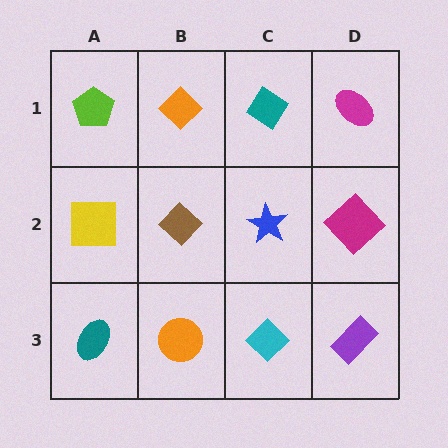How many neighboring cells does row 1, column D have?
2.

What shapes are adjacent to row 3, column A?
A yellow square (row 2, column A), an orange circle (row 3, column B).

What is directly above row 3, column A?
A yellow square.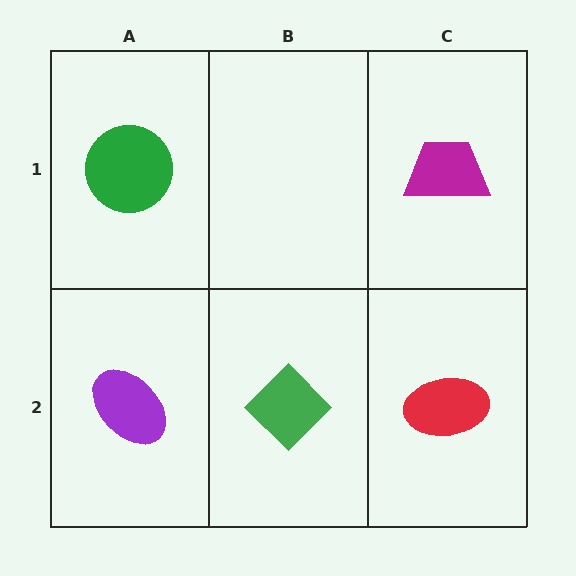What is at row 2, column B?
A green diamond.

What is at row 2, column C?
A red ellipse.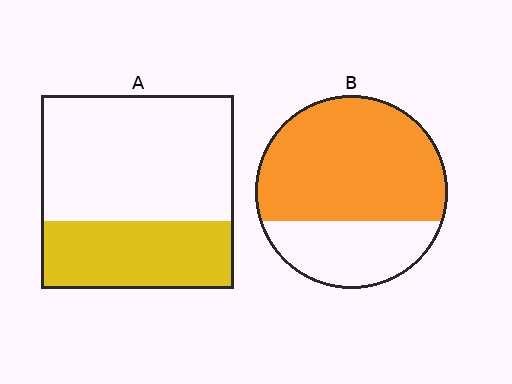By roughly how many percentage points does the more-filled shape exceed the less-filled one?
By roughly 35 percentage points (B over A).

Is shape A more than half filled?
No.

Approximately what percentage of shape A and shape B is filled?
A is approximately 35% and B is approximately 70%.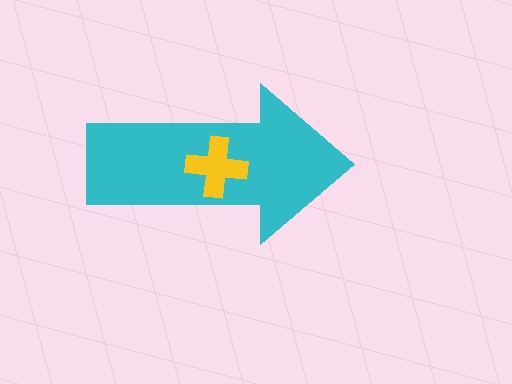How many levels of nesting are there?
2.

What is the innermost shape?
The yellow cross.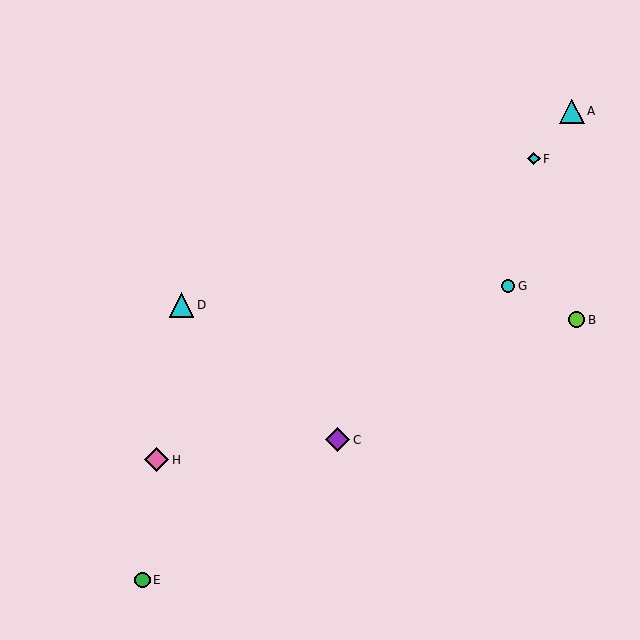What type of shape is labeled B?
Shape B is a lime circle.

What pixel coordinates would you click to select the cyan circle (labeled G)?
Click at (508, 286) to select the cyan circle G.